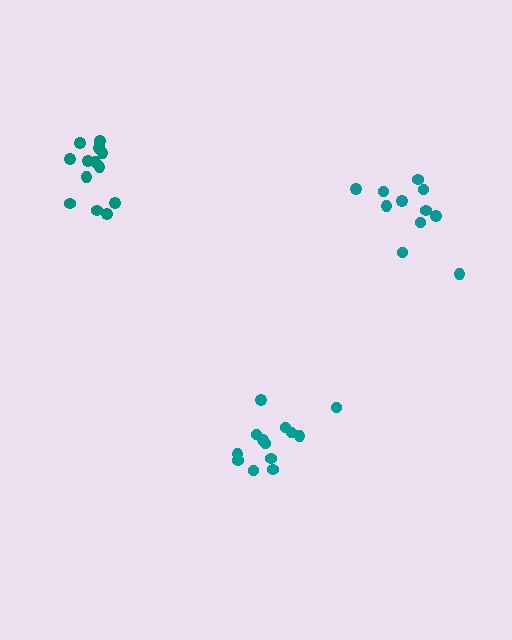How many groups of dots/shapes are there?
There are 3 groups.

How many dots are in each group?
Group 1: 13 dots, Group 2: 11 dots, Group 3: 14 dots (38 total).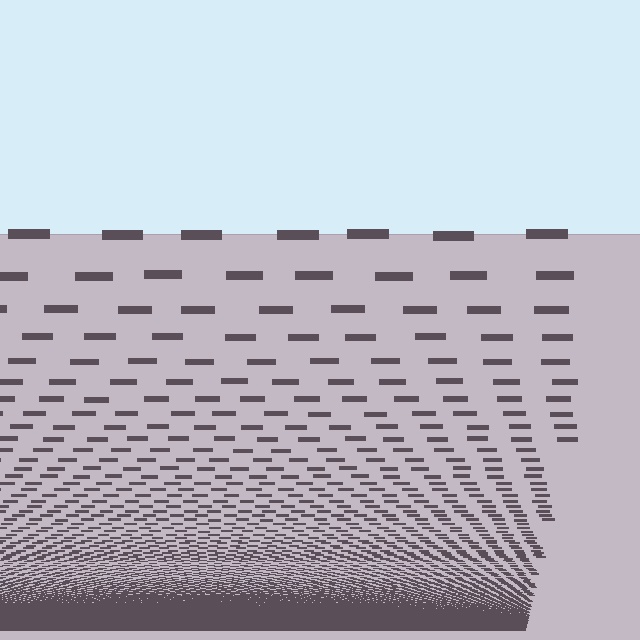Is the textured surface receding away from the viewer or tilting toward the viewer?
The surface appears to tilt toward the viewer. Texture elements get larger and sparser toward the top.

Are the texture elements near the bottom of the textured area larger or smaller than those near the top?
Smaller. The gradient is inverted — elements near the bottom are smaller and denser.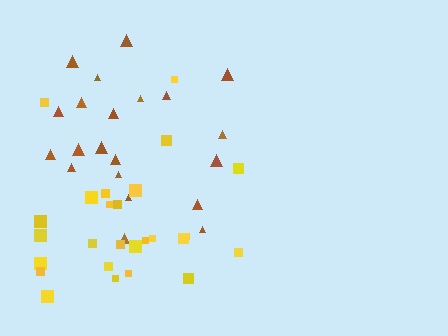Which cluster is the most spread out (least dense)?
Brown.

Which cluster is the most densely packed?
Yellow.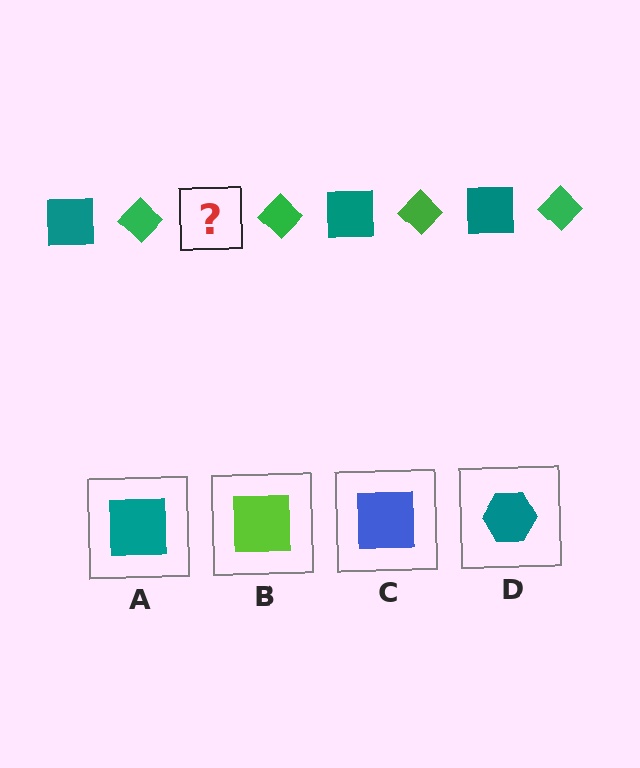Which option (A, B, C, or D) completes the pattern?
A.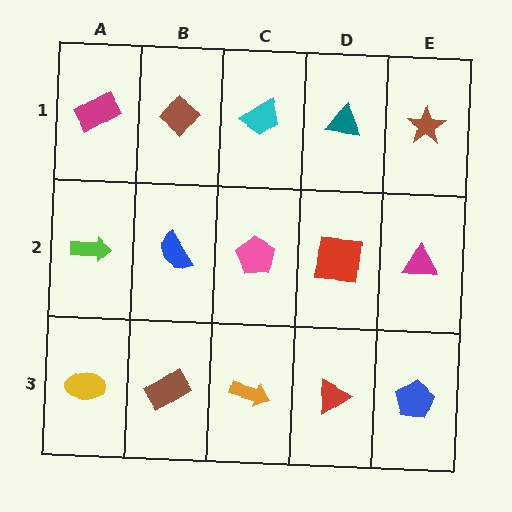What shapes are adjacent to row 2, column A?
A magenta rectangle (row 1, column A), a yellow ellipse (row 3, column A), a blue semicircle (row 2, column B).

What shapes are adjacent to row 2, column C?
A cyan trapezoid (row 1, column C), an orange arrow (row 3, column C), a blue semicircle (row 2, column B), a red square (row 2, column D).